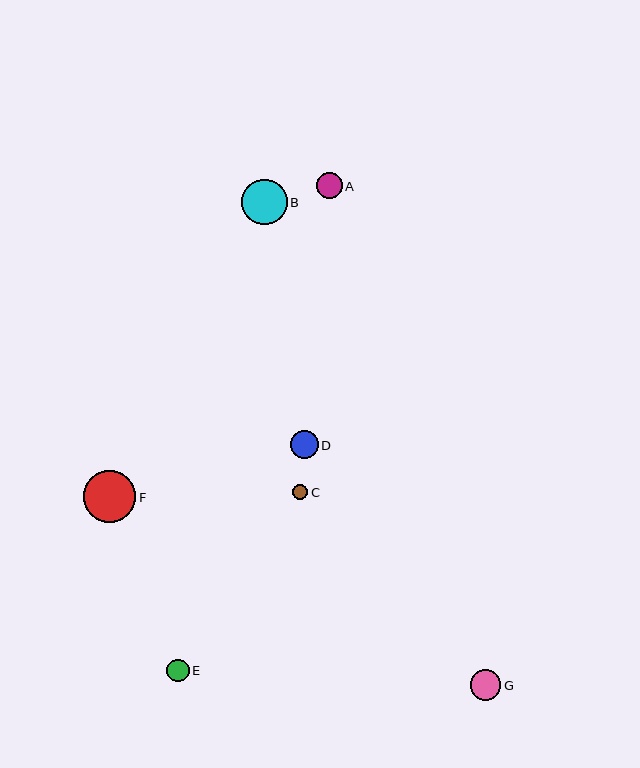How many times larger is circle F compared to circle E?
Circle F is approximately 2.4 times the size of circle E.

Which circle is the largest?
Circle F is the largest with a size of approximately 52 pixels.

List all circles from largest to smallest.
From largest to smallest: F, B, G, D, A, E, C.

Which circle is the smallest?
Circle C is the smallest with a size of approximately 15 pixels.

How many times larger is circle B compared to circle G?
Circle B is approximately 1.5 times the size of circle G.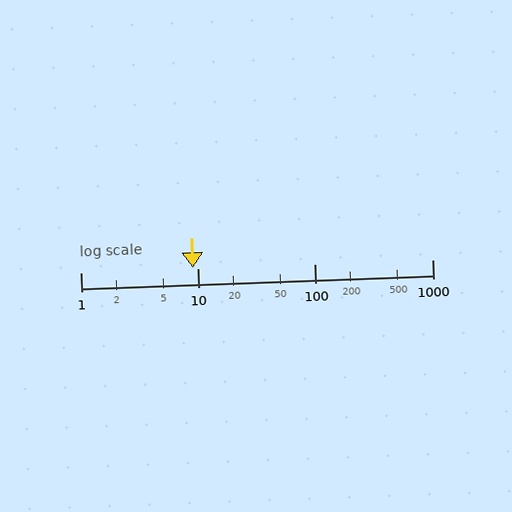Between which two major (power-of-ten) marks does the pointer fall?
The pointer is between 1 and 10.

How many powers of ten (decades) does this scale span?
The scale spans 3 decades, from 1 to 1000.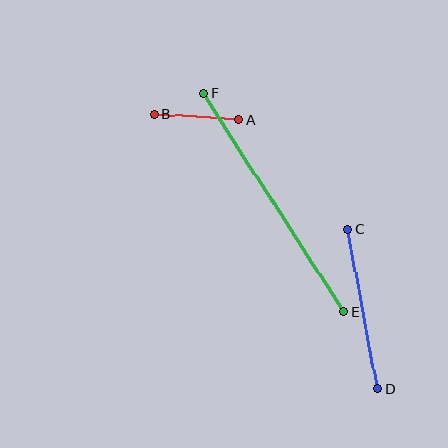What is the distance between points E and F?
The distance is approximately 259 pixels.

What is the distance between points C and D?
The distance is approximately 163 pixels.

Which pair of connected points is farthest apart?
Points E and F are farthest apart.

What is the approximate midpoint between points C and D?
The midpoint is at approximately (363, 309) pixels.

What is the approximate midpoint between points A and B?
The midpoint is at approximately (196, 117) pixels.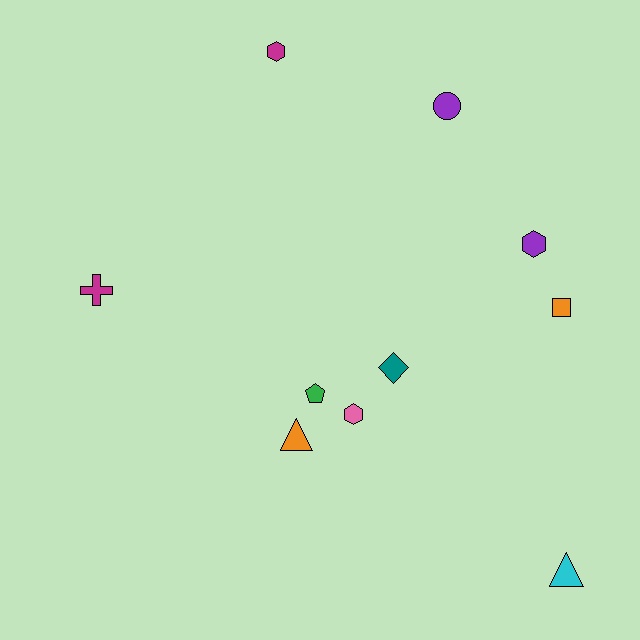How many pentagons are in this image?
There is 1 pentagon.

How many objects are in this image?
There are 10 objects.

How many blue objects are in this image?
There are no blue objects.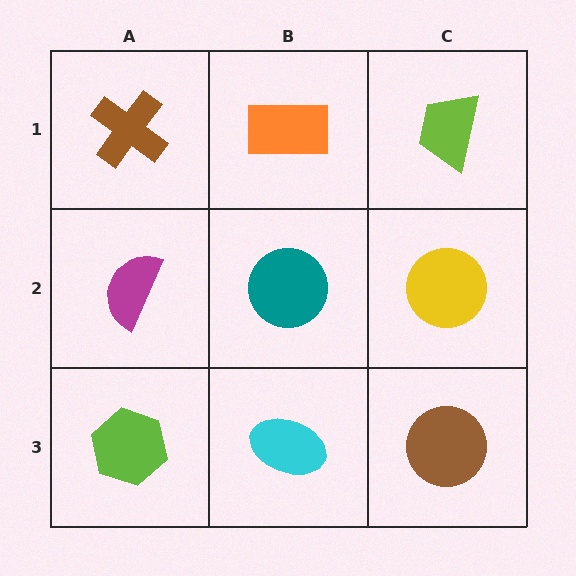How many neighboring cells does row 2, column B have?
4.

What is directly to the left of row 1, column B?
A brown cross.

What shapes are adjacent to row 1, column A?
A magenta semicircle (row 2, column A), an orange rectangle (row 1, column B).